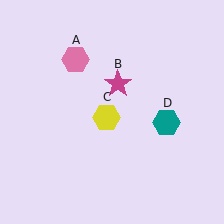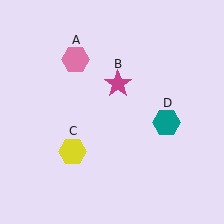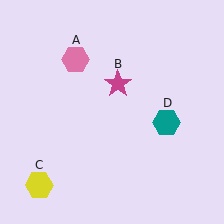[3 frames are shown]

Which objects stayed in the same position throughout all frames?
Pink hexagon (object A) and magenta star (object B) and teal hexagon (object D) remained stationary.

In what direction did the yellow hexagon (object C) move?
The yellow hexagon (object C) moved down and to the left.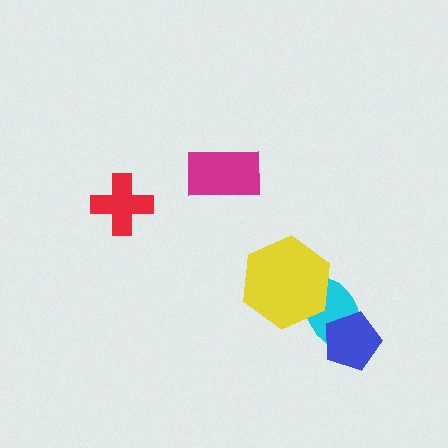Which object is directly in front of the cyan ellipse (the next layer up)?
The blue pentagon is directly in front of the cyan ellipse.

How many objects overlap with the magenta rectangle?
0 objects overlap with the magenta rectangle.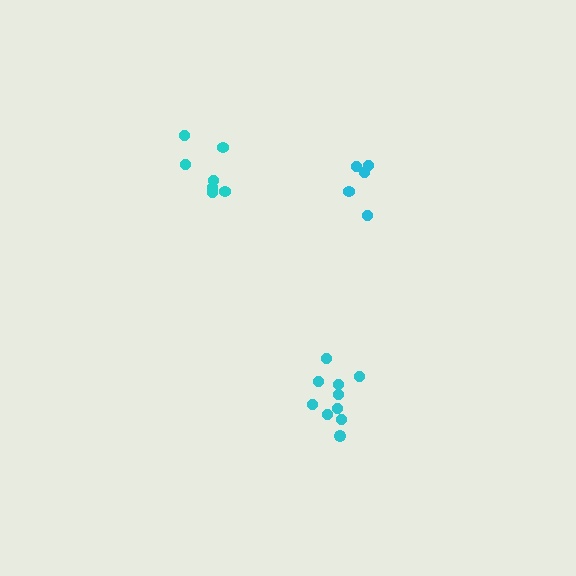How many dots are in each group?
Group 1: 7 dots, Group 2: 5 dots, Group 3: 10 dots (22 total).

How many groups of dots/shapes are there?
There are 3 groups.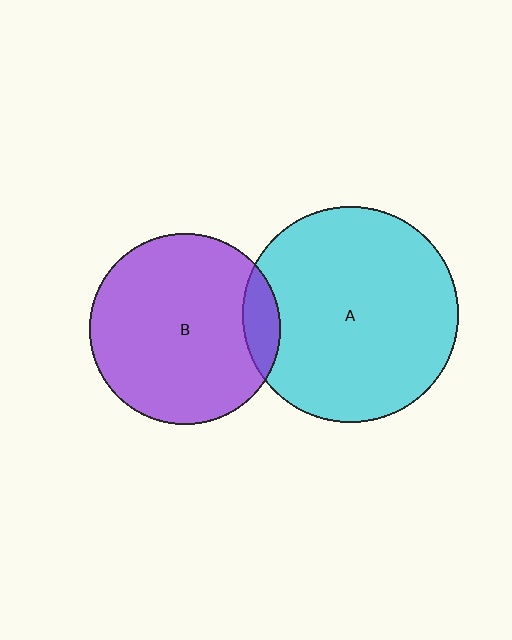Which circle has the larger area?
Circle A (cyan).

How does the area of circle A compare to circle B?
Approximately 1.3 times.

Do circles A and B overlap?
Yes.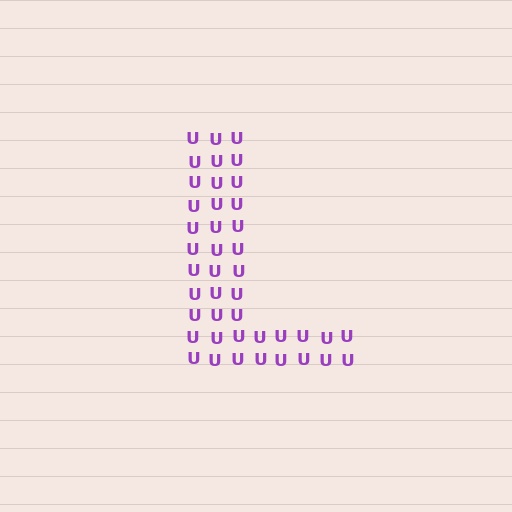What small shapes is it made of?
It is made of small letter U's.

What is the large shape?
The large shape is the letter L.